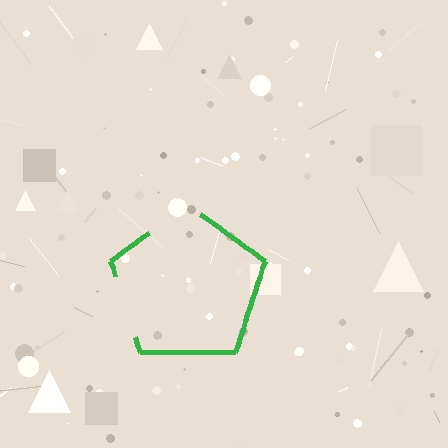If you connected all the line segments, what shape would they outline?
They would outline a pentagon.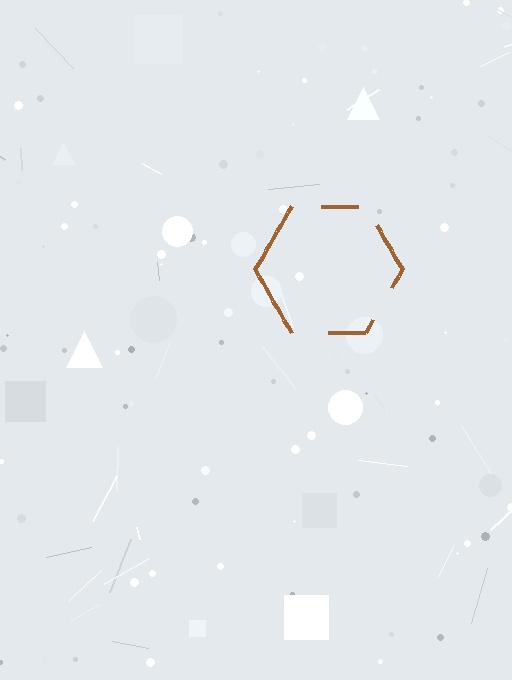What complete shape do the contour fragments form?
The contour fragments form a hexagon.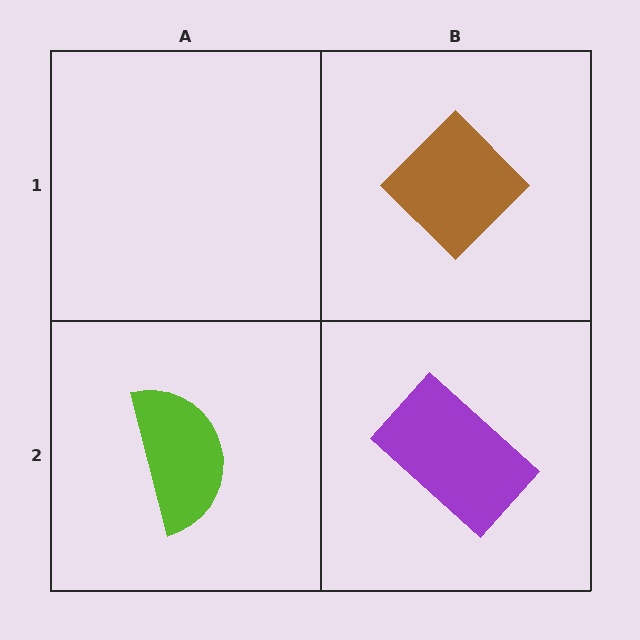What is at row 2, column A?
A lime semicircle.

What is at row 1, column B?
A brown diamond.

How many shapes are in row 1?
1 shape.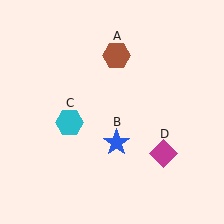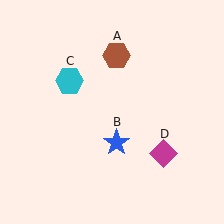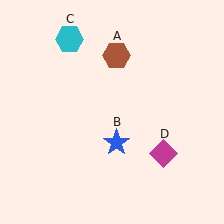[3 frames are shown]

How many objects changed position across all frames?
1 object changed position: cyan hexagon (object C).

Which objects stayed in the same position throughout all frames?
Brown hexagon (object A) and blue star (object B) and magenta diamond (object D) remained stationary.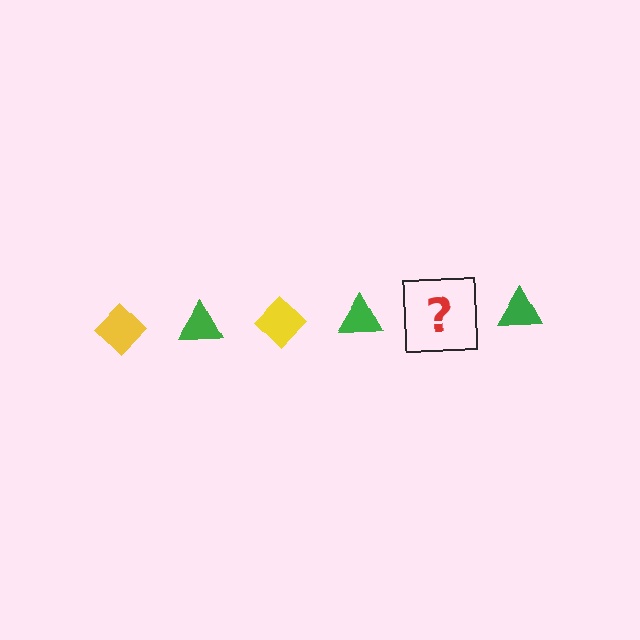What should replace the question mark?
The question mark should be replaced with a yellow diamond.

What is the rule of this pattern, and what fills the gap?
The rule is that the pattern alternates between yellow diamond and green triangle. The gap should be filled with a yellow diamond.